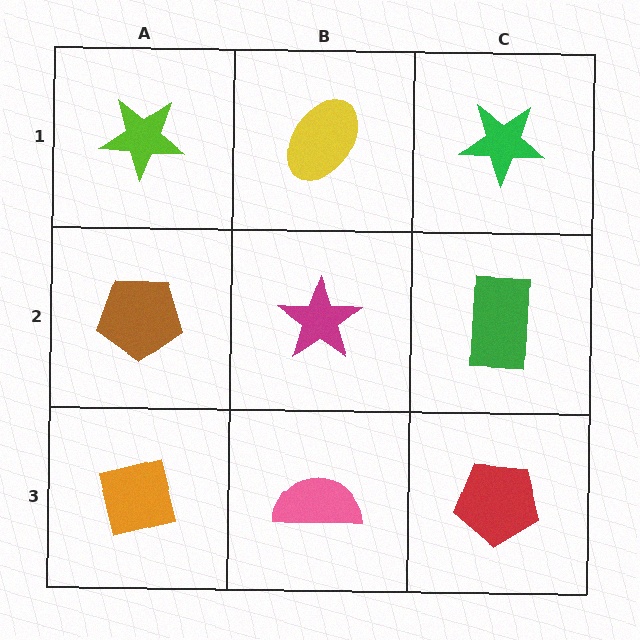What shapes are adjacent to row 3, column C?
A green rectangle (row 2, column C), a pink semicircle (row 3, column B).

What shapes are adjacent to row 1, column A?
A brown pentagon (row 2, column A), a yellow ellipse (row 1, column B).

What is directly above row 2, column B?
A yellow ellipse.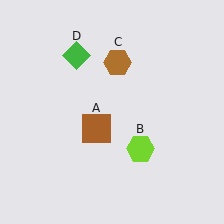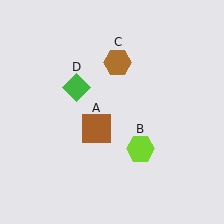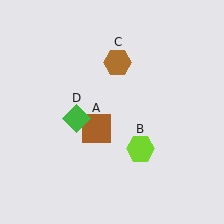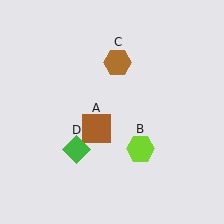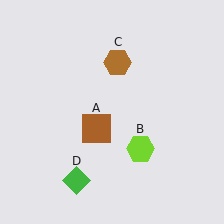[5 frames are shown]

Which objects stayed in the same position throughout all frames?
Brown square (object A) and lime hexagon (object B) and brown hexagon (object C) remained stationary.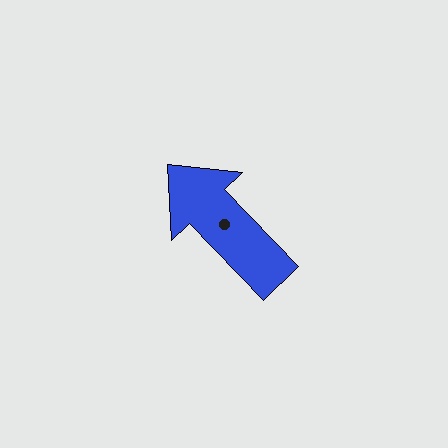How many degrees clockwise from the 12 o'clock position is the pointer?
Approximately 316 degrees.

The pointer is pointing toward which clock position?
Roughly 11 o'clock.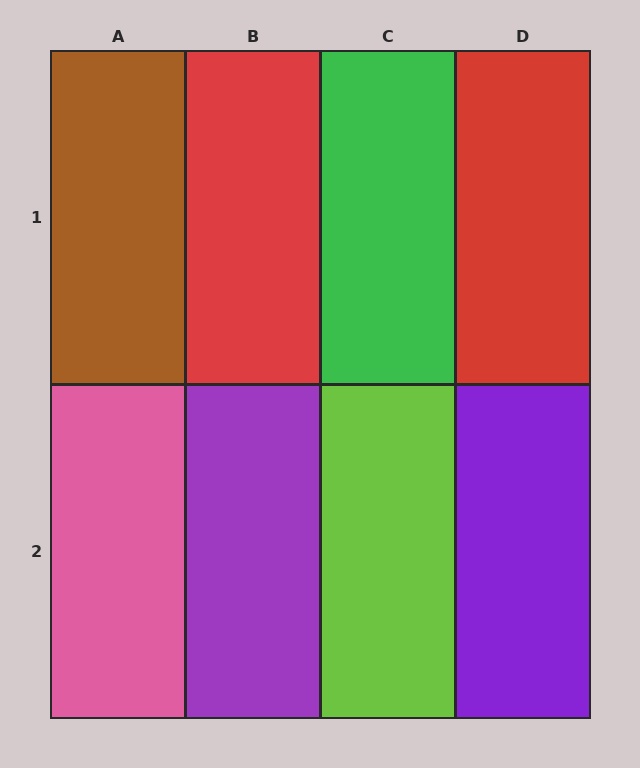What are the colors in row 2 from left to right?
Pink, purple, lime, purple.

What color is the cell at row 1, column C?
Green.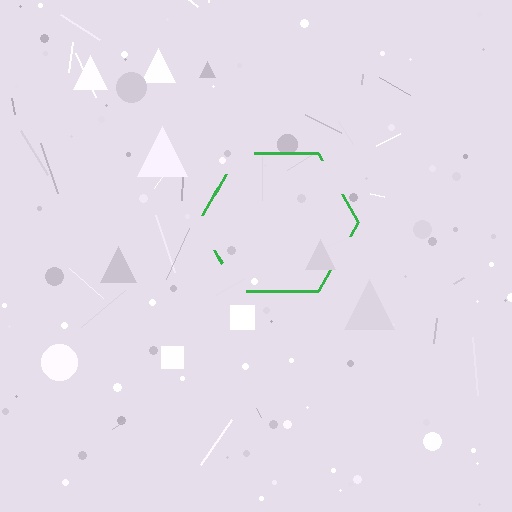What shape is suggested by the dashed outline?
The dashed outline suggests a hexagon.